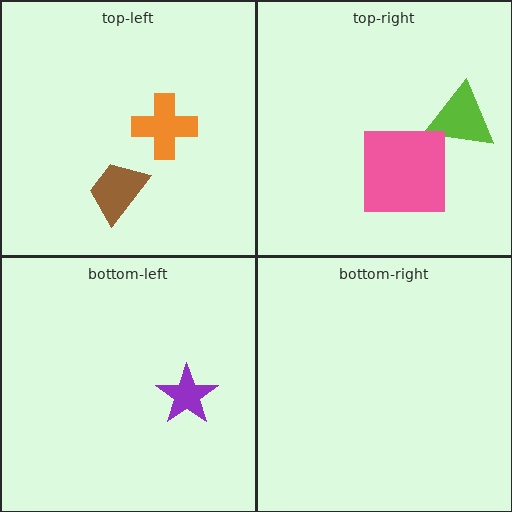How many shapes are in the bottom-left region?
1.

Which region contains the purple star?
The bottom-left region.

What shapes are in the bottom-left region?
The purple star.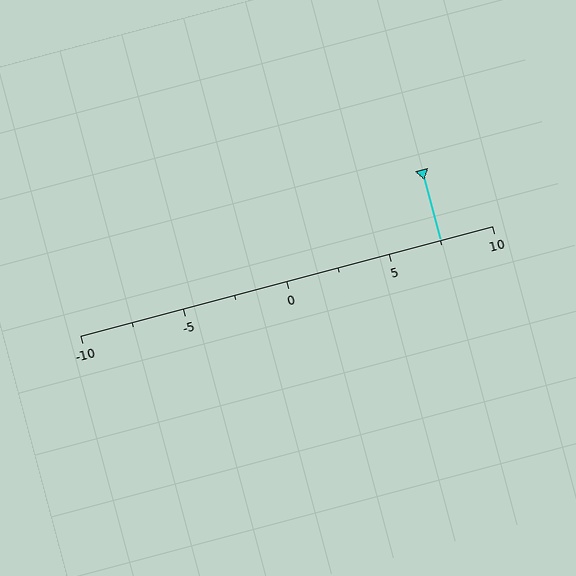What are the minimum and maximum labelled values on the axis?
The axis runs from -10 to 10.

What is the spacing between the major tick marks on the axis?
The major ticks are spaced 5 apart.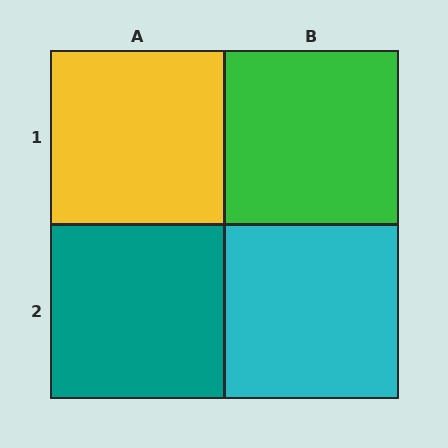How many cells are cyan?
1 cell is cyan.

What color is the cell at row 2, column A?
Teal.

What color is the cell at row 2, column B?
Cyan.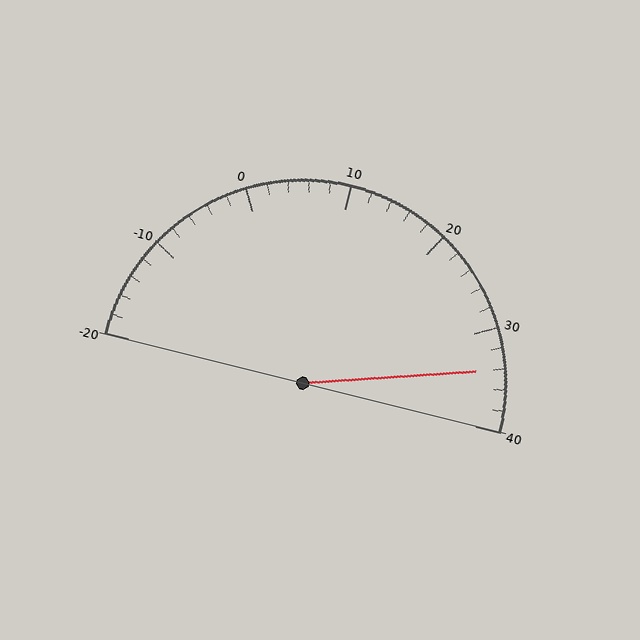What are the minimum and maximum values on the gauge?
The gauge ranges from -20 to 40.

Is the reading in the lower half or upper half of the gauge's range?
The reading is in the upper half of the range (-20 to 40).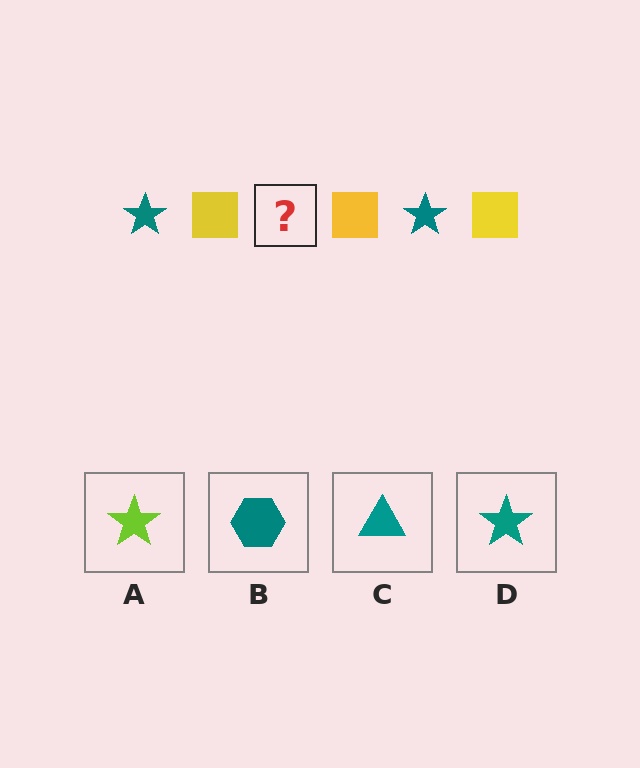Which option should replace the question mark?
Option D.